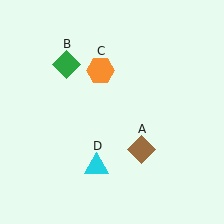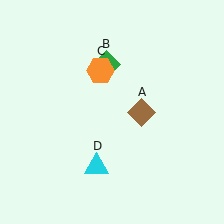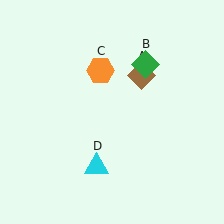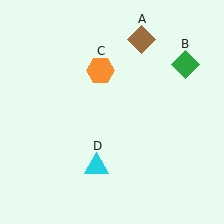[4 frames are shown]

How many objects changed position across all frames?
2 objects changed position: brown diamond (object A), green diamond (object B).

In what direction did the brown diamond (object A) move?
The brown diamond (object A) moved up.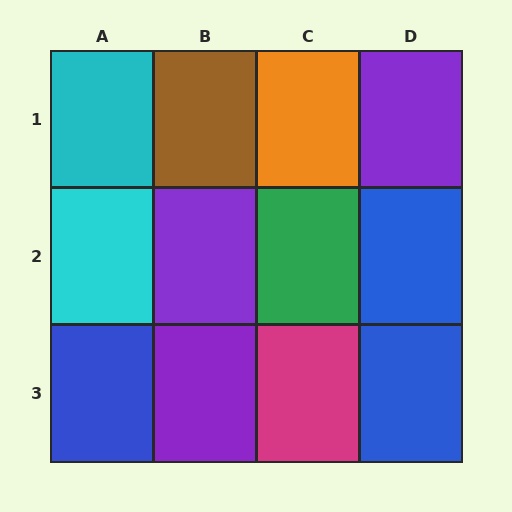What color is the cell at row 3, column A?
Blue.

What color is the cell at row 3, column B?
Purple.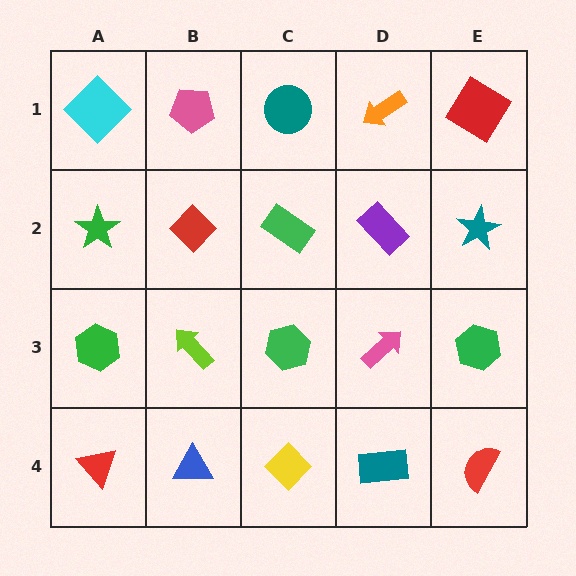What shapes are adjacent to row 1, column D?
A purple rectangle (row 2, column D), a teal circle (row 1, column C), a red diamond (row 1, column E).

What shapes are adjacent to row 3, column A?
A green star (row 2, column A), a red triangle (row 4, column A), a lime arrow (row 3, column B).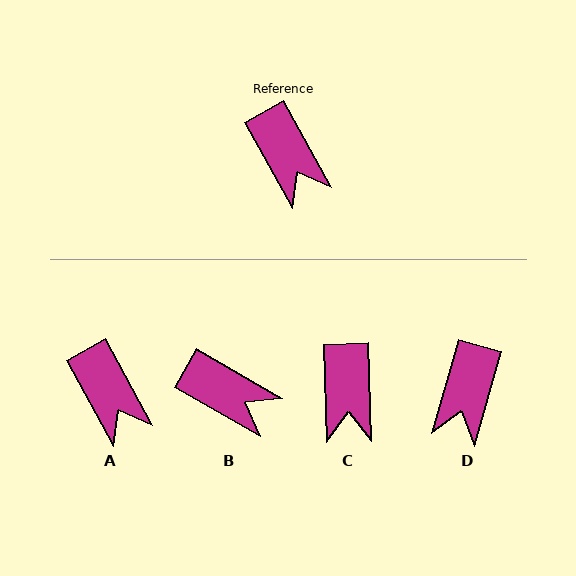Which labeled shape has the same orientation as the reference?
A.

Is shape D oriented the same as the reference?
No, it is off by about 45 degrees.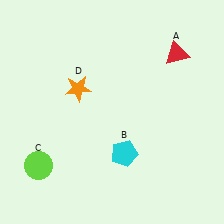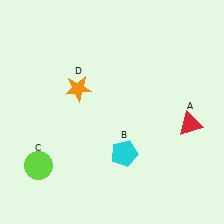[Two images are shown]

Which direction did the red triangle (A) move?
The red triangle (A) moved down.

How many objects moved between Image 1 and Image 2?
1 object moved between the two images.